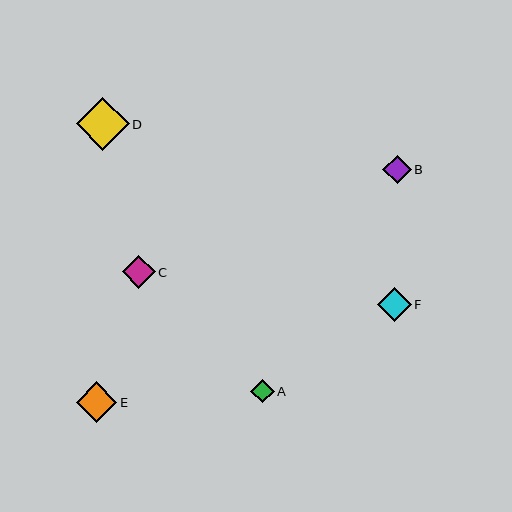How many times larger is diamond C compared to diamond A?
Diamond C is approximately 1.4 times the size of diamond A.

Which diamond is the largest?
Diamond D is the largest with a size of approximately 53 pixels.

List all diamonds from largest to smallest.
From largest to smallest: D, E, F, C, B, A.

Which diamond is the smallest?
Diamond A is the smallest with a size of approximately 24 pixels.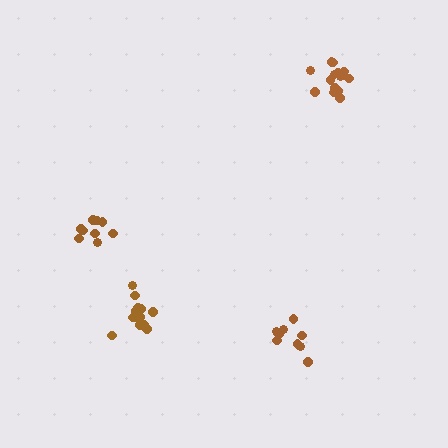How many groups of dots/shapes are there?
There are 4 groups.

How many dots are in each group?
Group 1: 14 dots, Group 2: 9 dots, Group 3: 9 dots, Group 4: 14 dots (46 total).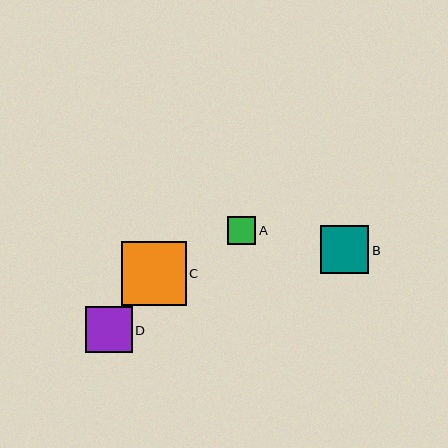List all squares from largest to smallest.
From largest to smallest: C, B, D, A.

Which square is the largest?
Square C is the largest with a size of approximately 65 pixels.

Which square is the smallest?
Square A is the smallest with a size of approximately 28 pixels.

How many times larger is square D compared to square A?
Square D is approximately 1.6 times the size of square A.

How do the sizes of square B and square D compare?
Square B and square D are approximately the same size.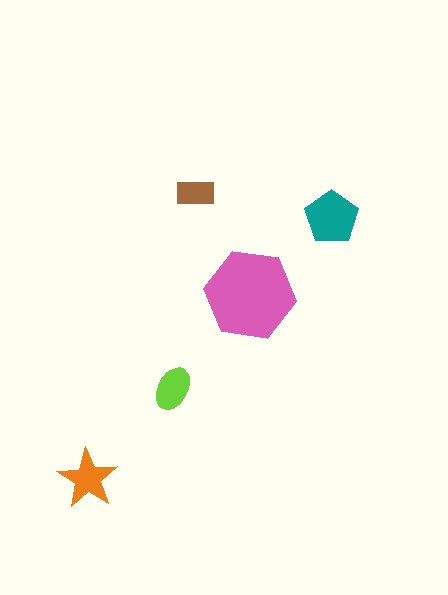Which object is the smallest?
The brown rectangle.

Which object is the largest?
The pink hexagon.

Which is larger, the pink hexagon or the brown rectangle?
The pink hexagon.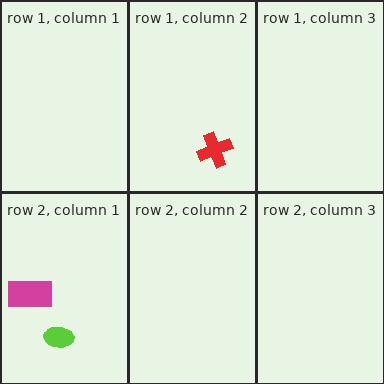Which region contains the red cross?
The row 1, column 2 region.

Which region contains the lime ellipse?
The row 2, column 1 region.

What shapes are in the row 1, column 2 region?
The red cross.